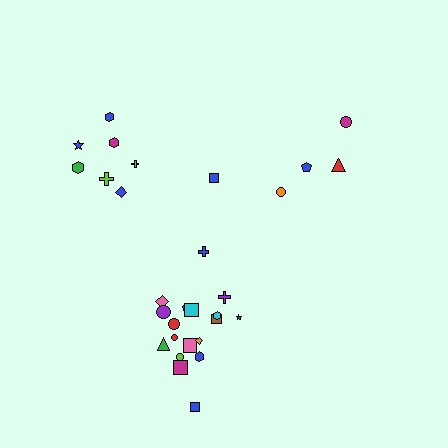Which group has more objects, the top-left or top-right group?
The top-left group.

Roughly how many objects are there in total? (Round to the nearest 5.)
Roughly 30 objects in total.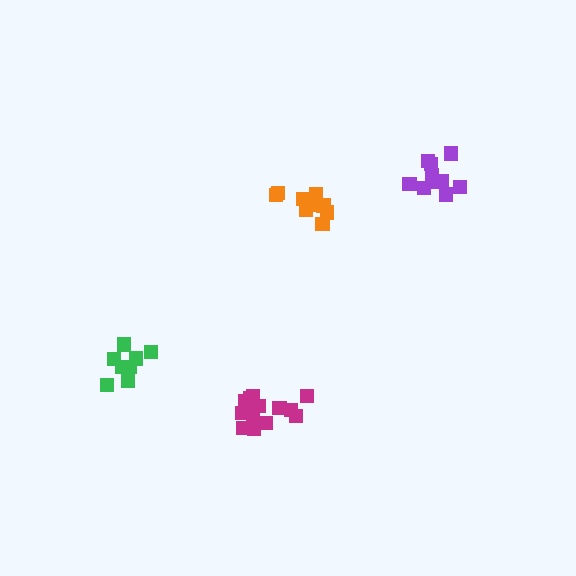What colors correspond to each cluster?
The clusters are colored: orange, green, magenta, purple.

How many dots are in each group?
Group 1: 10 dots, Group 2: 8 dots, Group 3: 13 dots, Group 4: 10 dots (41 total).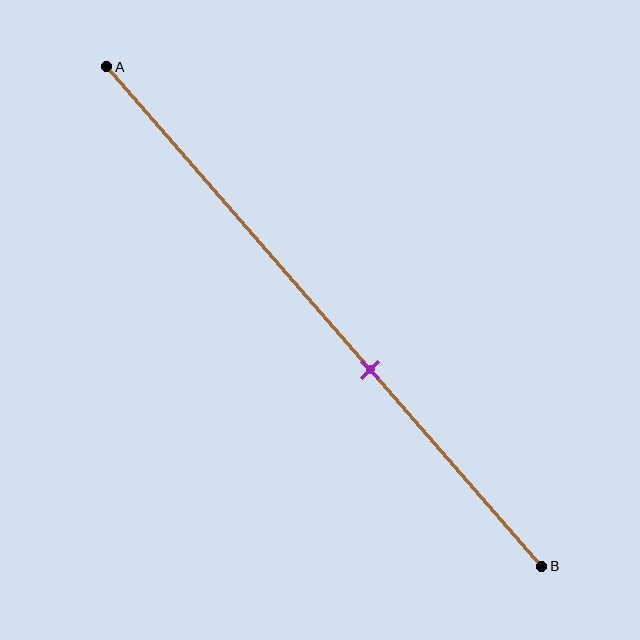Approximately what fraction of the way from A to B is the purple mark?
The purple mark is approximately 60% of the way from A to B.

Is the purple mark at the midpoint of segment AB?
No, the mark is at about 60% from A, not at the 50% midpoint.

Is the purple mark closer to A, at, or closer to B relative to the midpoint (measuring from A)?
The purple mark is closer to point B than the midpoint of segment AB.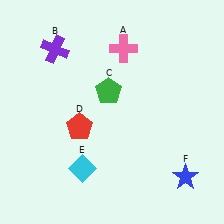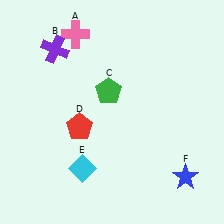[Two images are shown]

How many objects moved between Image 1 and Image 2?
1 object moved between the two images.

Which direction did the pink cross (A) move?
The pink cross (A) moved left.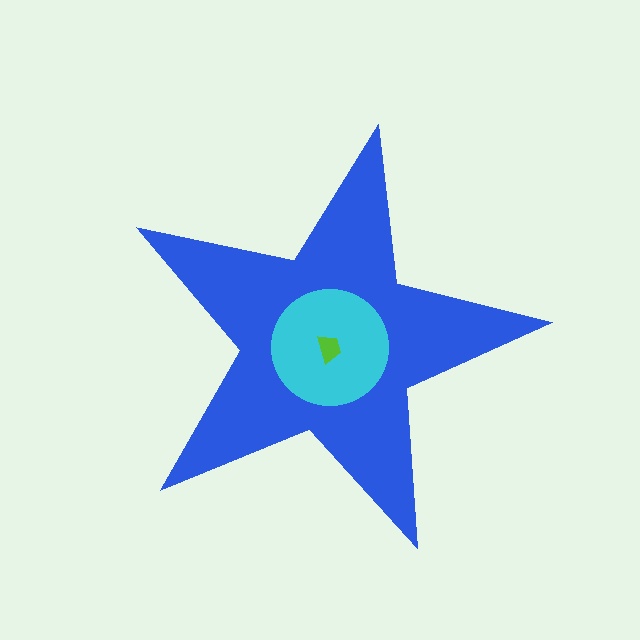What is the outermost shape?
The blue star.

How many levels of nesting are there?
3.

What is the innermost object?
The lime trapezoid.